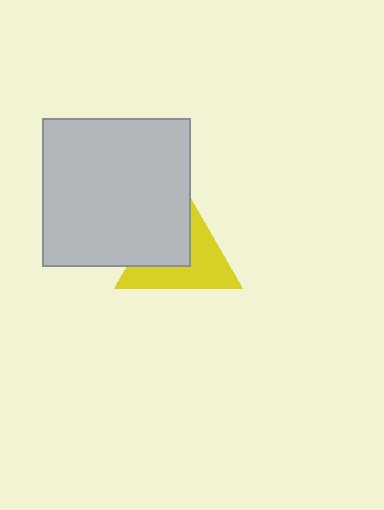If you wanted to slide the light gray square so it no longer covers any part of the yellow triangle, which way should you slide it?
Slide it toward the upper-left — that is the most direct way to separate the two shapes.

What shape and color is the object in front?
The object in front is a light gray square.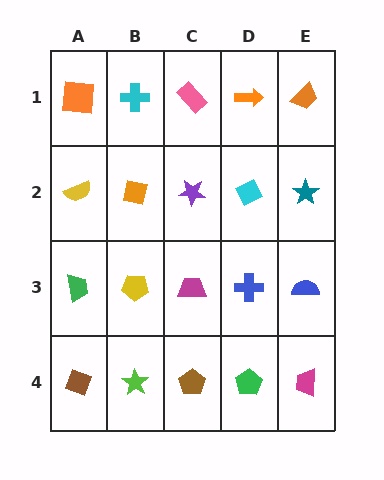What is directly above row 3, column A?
A yellow semicircle.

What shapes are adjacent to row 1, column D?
A cyan diamond (row 2, column D), a pink rectangle (row 1, column C), an orange trapezoid (row 1, column E).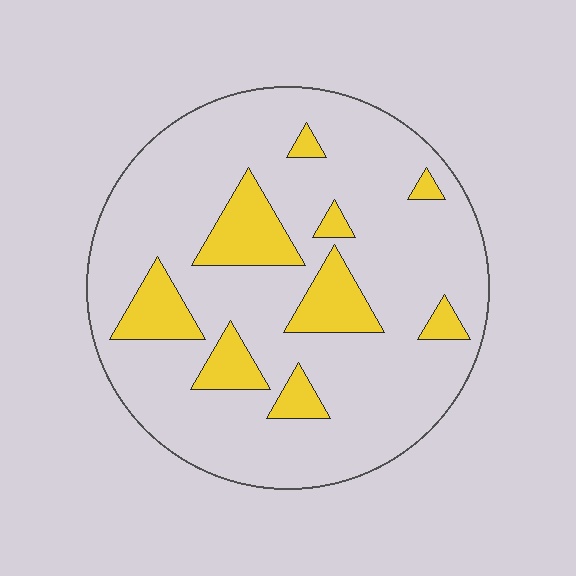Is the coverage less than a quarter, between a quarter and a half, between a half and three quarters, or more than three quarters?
Less than a quarter.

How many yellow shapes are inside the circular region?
9.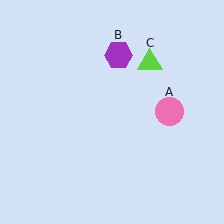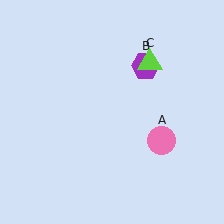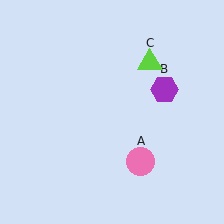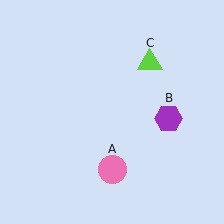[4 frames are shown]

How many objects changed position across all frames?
2 objects changed position: pink circle (object A), purple hexagon (object B).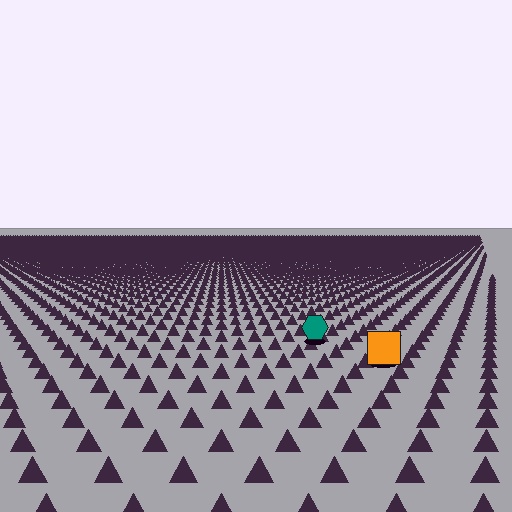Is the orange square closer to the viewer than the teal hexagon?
Yes. The orange square is closer — you can tell from the texture gradient: the ground texture is coarser near it.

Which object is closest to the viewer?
The orange square is closest. The texture marks near it are larger and more spread out.